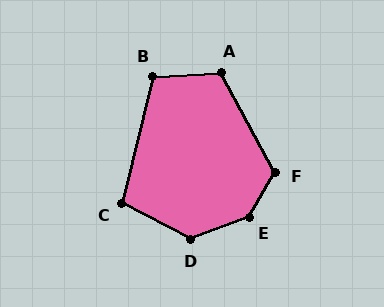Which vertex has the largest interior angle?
E, at approximately 141 degrees.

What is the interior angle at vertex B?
Approximately 107 degrees (obtuse).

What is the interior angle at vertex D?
Approximately 132 degrees (obtuse).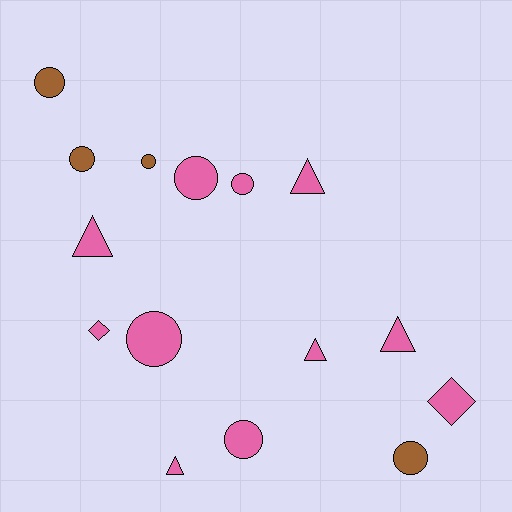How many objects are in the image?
There are 15 objects.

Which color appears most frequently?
Pink, with 11 objects.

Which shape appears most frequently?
Circle, with 8 objects.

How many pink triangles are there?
There are 5 pink triangles.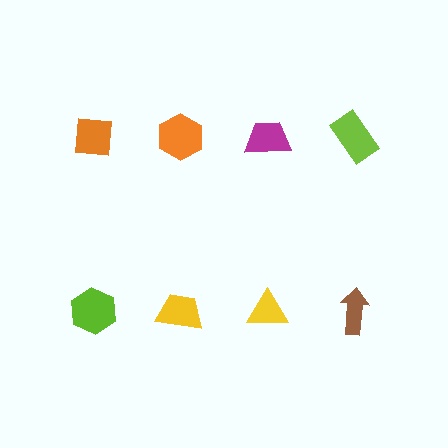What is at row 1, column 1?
An orange square.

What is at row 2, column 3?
A yellow triangle.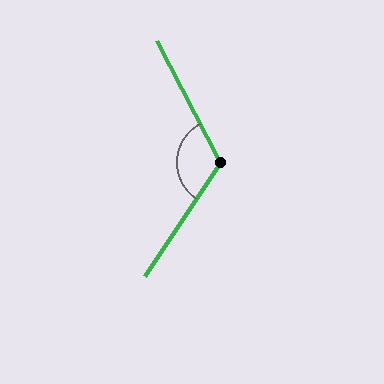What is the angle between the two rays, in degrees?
Approximately 119 degrees.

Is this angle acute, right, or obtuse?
It is obtuse.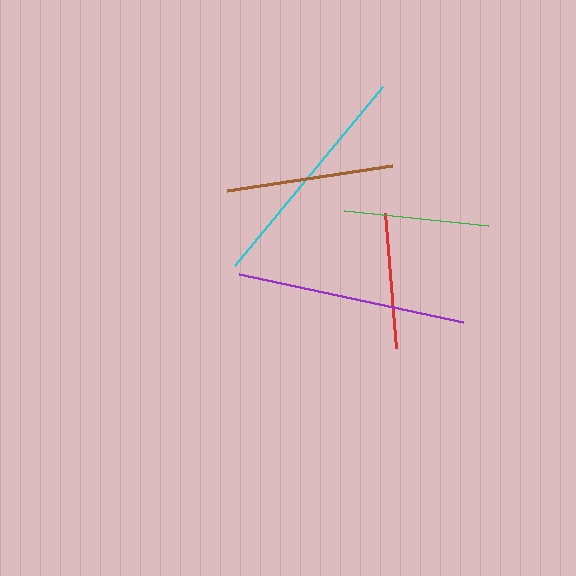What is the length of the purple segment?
The purple segment is approximately 230 pixels long.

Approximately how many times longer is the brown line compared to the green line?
The brown line is approximately 1.2 times the length of the green line.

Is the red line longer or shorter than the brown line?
The brown line is longer than the red line.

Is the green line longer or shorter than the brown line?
The brown line is longer than the green line.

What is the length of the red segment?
The red segment is approximately 135 pixels long.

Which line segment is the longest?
The cyan line is the longest at approximately 232 pixels.